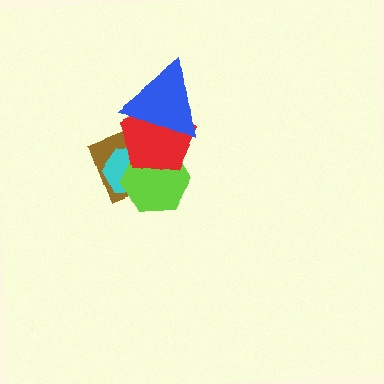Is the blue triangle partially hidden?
No, no other shape covers it.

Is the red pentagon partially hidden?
Yes, it is partially covered by another shape.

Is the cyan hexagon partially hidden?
Yes, it is partially covered by another shape.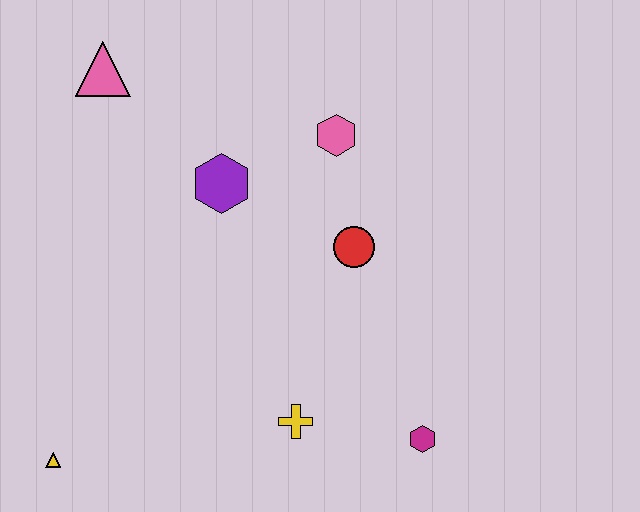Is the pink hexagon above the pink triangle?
No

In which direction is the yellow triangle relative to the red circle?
The yellow triangle is to the left of the red circle.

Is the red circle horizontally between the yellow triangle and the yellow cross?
No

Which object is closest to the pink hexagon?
The red circle is closest to the pink hexagon.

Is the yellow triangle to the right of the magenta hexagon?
No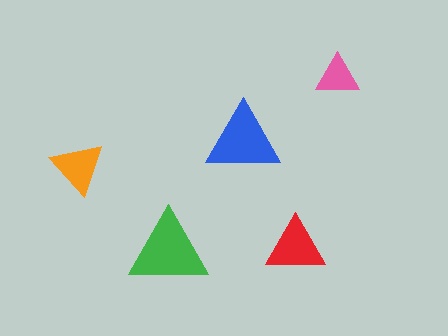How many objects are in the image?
There are 5 objects in the image.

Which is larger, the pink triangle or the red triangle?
The red one.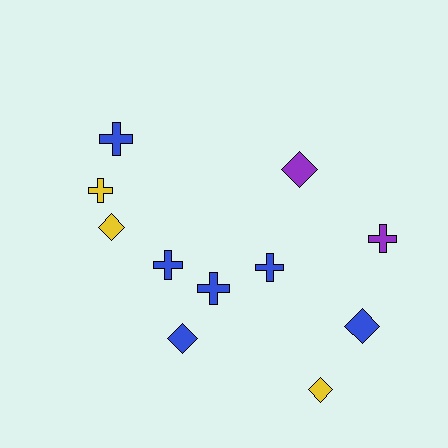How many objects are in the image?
There are 11 objects.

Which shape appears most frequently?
Cross, with 6 objects.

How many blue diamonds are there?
There are 2 blue diamonds.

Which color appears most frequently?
Blue, with 6 objects.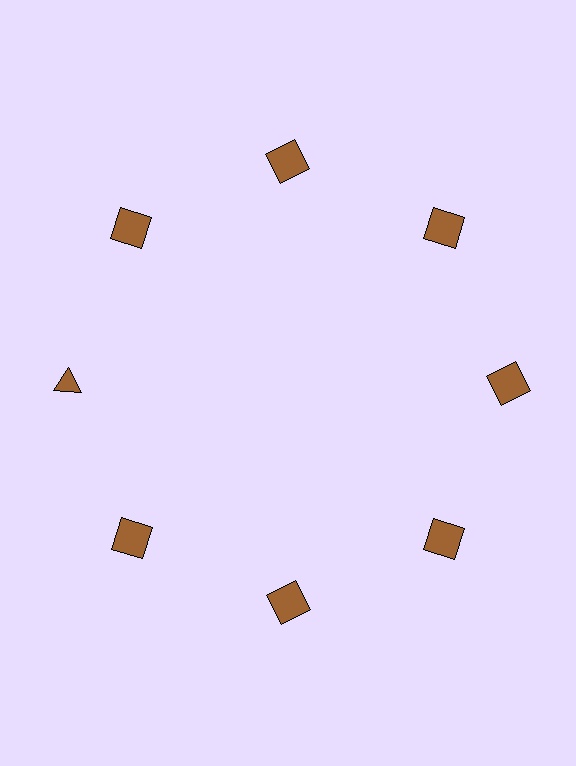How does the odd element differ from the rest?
It has a different shape: triangle instead of square.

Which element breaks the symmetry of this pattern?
The brown triangle at roughly the 9 o'clock position breaks the symmetry. All other shapes are brown squares.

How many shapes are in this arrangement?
There are 8 shapes arranged in a ring pattern.